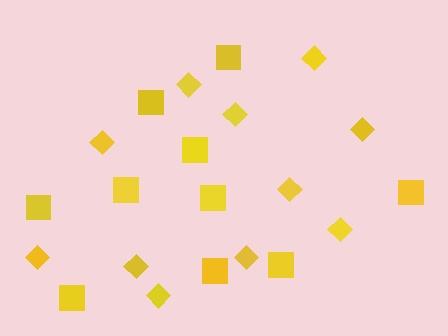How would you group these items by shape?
There are 2 groups: one group of squares (10) and one group of diamonds (11).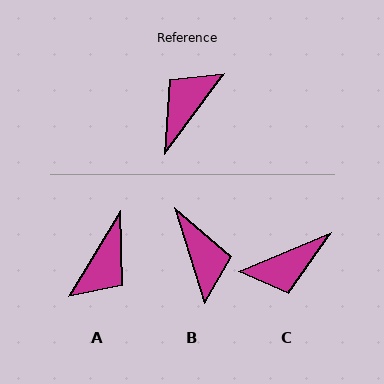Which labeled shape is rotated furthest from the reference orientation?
A, about 175 degrees away.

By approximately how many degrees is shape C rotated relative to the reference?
Approximately 149 degrees counter-clockwise.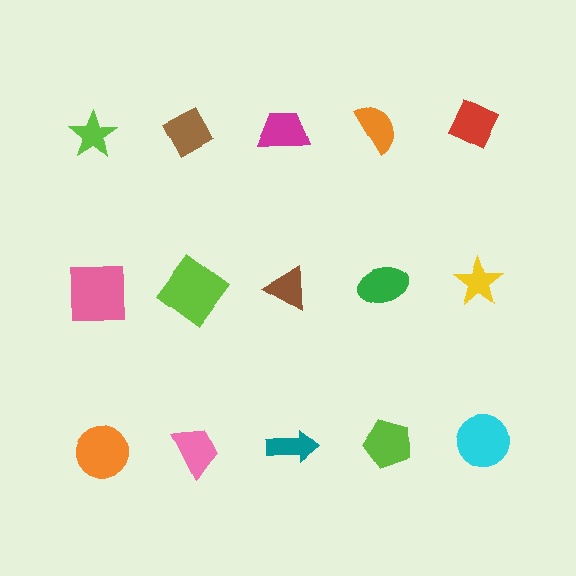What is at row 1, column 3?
A magenta trapezoid.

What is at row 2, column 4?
A green ellipse.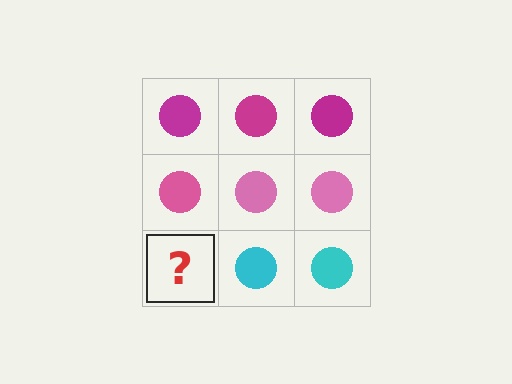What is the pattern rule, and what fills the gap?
The rule is that each row has a consistent color. The gap should be filled with a cyan circle.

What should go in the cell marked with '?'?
The missing cell should contain a cyan circle.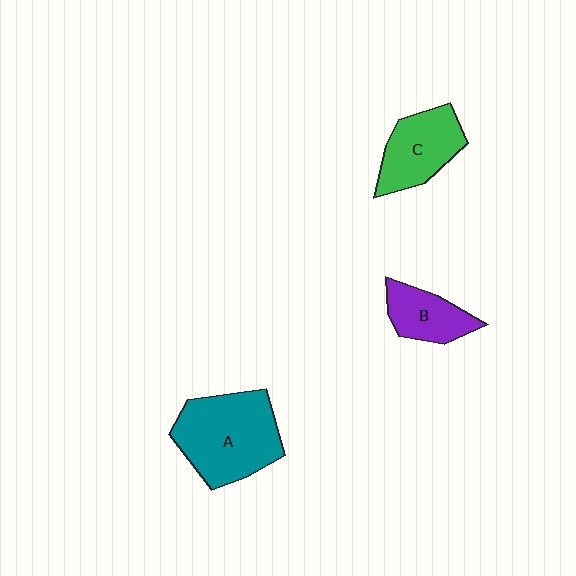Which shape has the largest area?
Shape A (teal).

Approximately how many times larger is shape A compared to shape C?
Approximately 1.5 times.